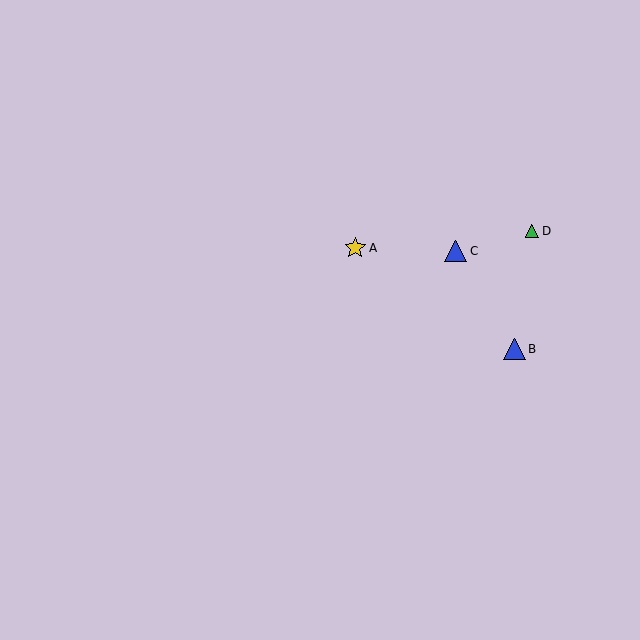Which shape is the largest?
The blue triangle (labeled C) is the largest.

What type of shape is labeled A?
Shape A is a yellow star.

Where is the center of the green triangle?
The center of the green triangle is at (532, 231).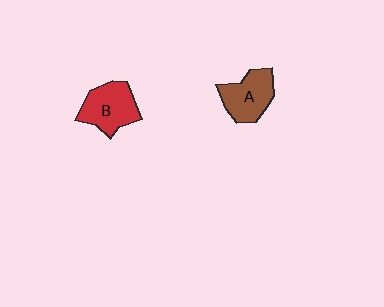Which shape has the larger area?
Shape B (red).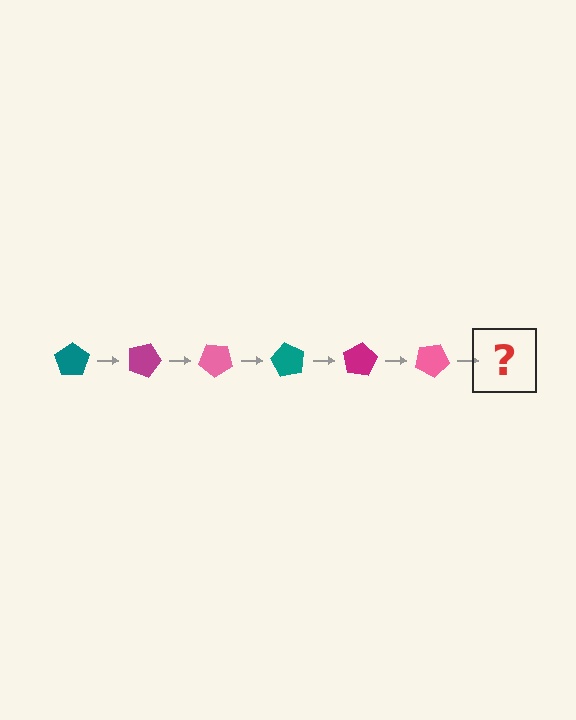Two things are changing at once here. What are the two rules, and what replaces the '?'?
The two rules are that it rotates 20 degrees each step and the color cycles through teal, magenta, and pink. The '?' should be a teal pentagon, rotated 120 degrees from the start.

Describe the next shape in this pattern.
It should be a teal pentagon, rotated 120 degrees from the start.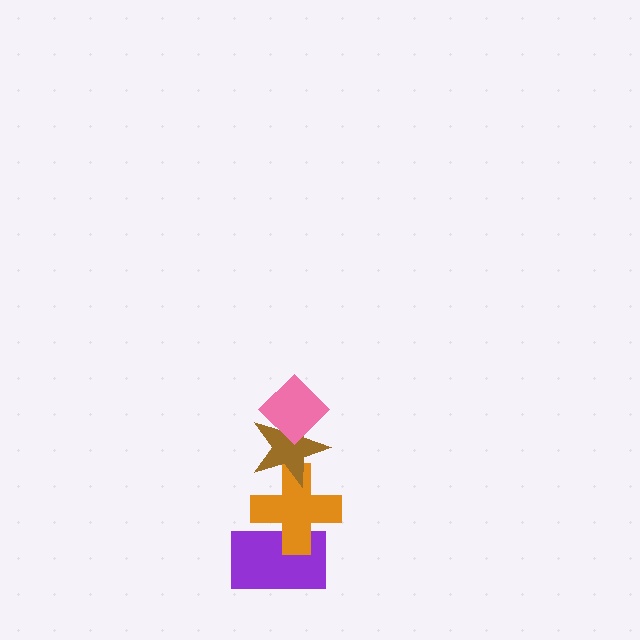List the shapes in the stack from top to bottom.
From top to bottom: the pink diamond, the brown star, the orange cross, the purple rectangle.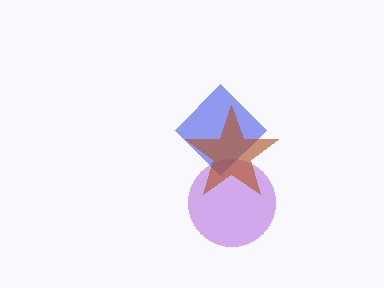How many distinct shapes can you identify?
There are 3 distinct shapes: a purple circle, a blue diamond, a brown star.